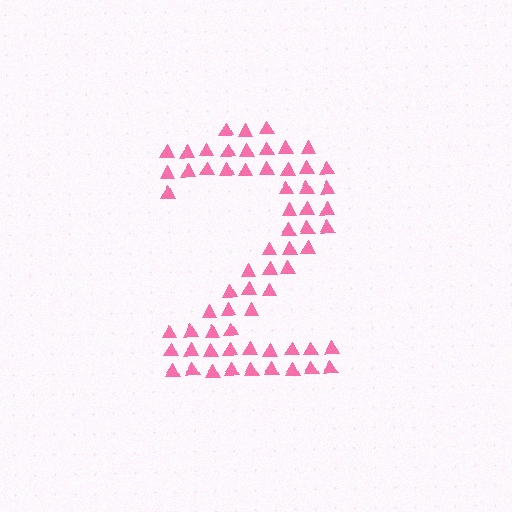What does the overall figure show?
The overall figure shows the digit 2.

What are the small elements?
The small elements are triangles.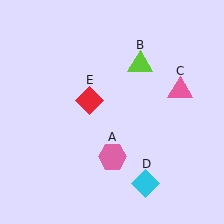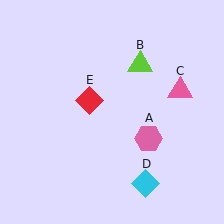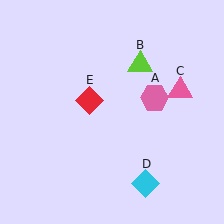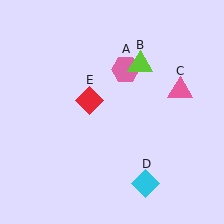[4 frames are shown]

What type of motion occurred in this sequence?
The pink hexagon (object A) rotated counterclockwise around the center of the scene.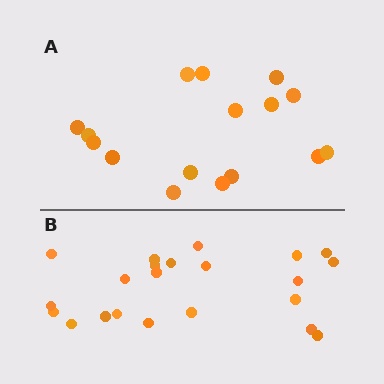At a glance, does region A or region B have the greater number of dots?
Region B (the bottom region) has more dots.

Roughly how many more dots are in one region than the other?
Region B has about 6 more dots than region A.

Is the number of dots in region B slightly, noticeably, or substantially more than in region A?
Region B has noticeably more, but not dramatically so. The ratio is roughly 1.4 to 1.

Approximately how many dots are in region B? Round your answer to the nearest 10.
About 20 dots. (The exact count is 22, which rounds to 20.)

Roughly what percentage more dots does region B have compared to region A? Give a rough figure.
About 40% more.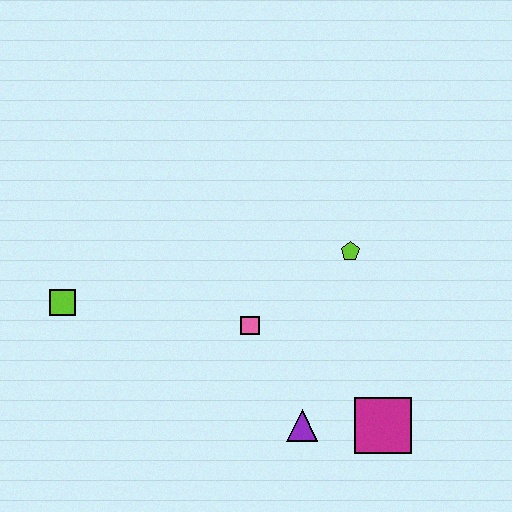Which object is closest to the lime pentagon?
The pink square is closest to the lime pentagon.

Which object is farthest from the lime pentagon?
The lime square is farthest from the lime pentagon.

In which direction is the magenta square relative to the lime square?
The magenta square is to the right of the lime square.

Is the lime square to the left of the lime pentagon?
Yes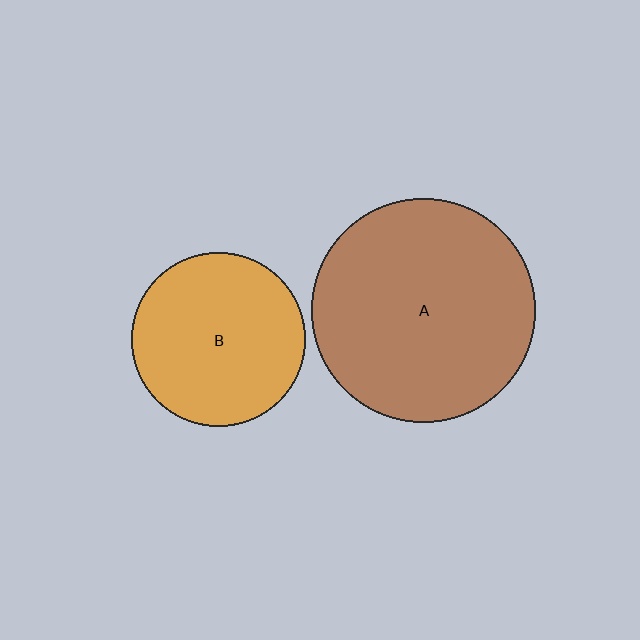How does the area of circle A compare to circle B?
Approximately 1.7 times.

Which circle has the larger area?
Circle A (brown).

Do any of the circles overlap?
No, none of the circles overlap.